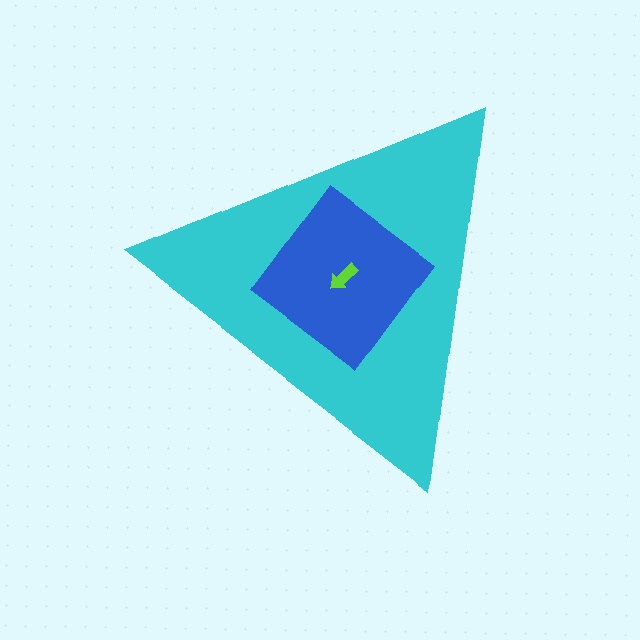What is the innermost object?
The lime arrow.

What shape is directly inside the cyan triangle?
The blue diamond.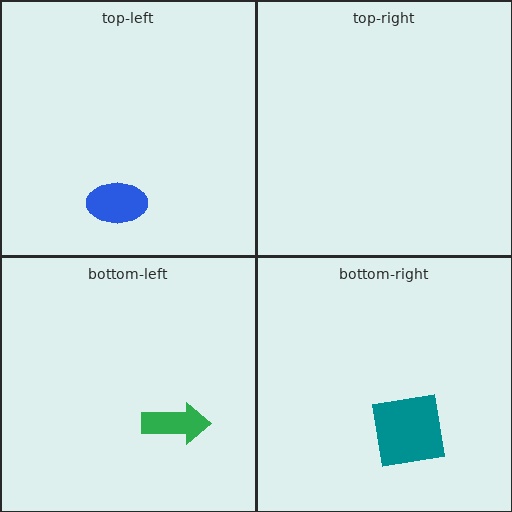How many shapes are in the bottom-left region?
1.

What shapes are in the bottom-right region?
The teal square.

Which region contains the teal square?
The bottom-right region.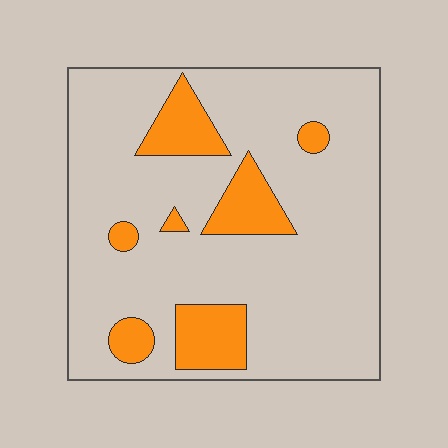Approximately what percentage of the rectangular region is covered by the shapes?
Approximately 15%.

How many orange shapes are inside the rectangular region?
7.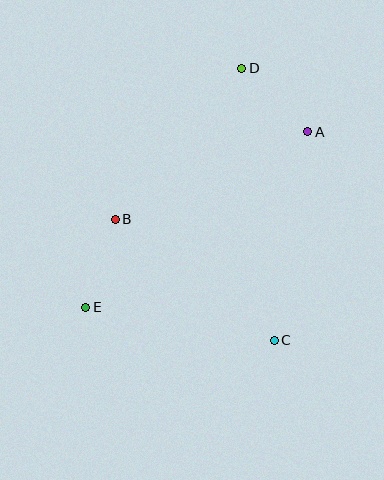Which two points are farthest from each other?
Points D and E are farthest from each other.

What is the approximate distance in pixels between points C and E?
The distance between C and E is approximately 192 pixels.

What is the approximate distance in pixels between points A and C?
The distance between A and C is approximately 211 pixels.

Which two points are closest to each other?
Points A and D are closest to each other.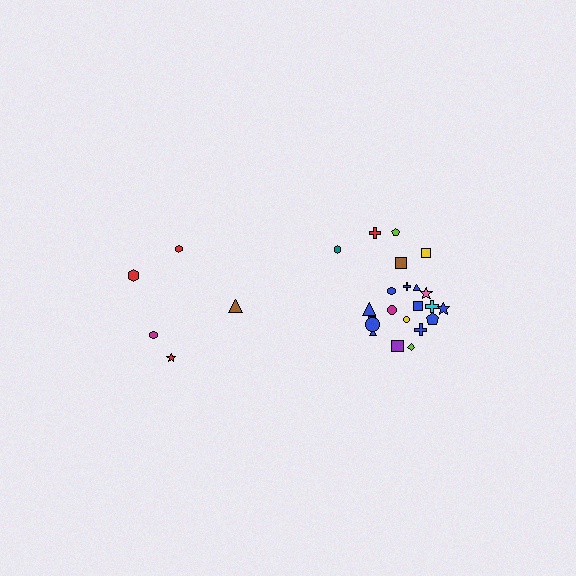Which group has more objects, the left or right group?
The right group.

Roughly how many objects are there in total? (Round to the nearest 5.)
Roughly 25 objects in total.